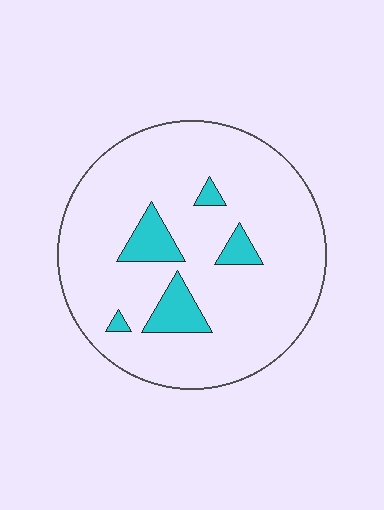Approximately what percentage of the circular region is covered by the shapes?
Approximately 10%.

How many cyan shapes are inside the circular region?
5.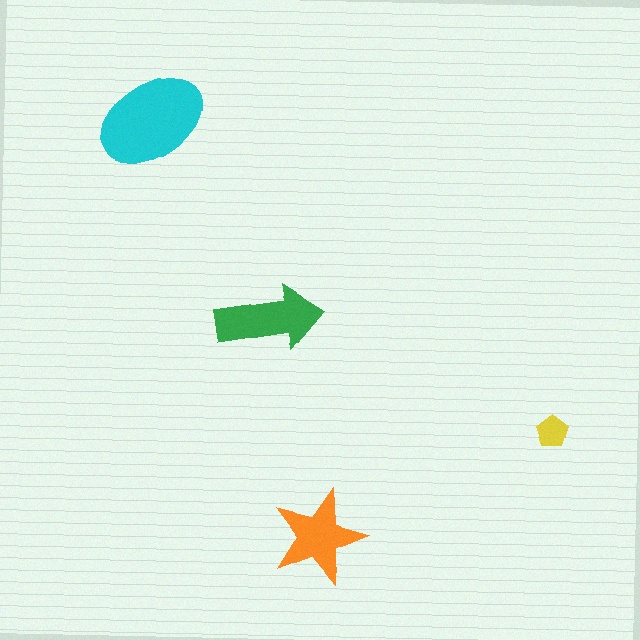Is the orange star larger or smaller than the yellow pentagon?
Larger.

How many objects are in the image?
There are 4 objects in the image.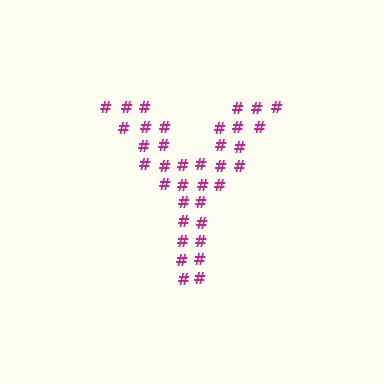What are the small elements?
The small elements are hash symbols.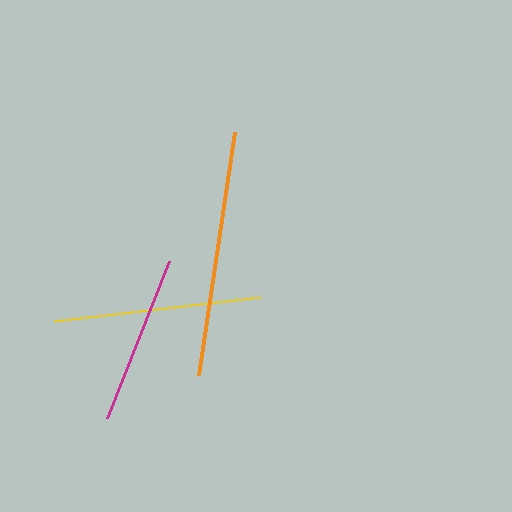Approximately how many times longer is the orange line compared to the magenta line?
The orange line is approximately 1.5 times the length of the magenta line.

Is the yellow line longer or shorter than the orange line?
The orange line is longer than the yellow line.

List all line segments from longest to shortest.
From longest to shortest: orange, yellow, magenta.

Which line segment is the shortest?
The magenta line is the shortest at approximately 169 pixels.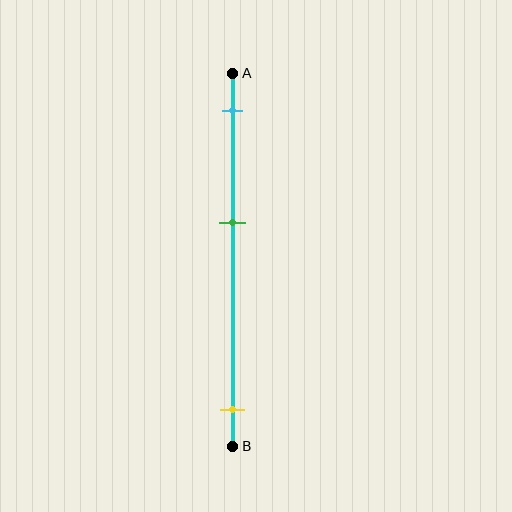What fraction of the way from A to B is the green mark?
The green mark is approximately 40% (0.4) of the way from A to B.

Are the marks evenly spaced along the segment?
No, the marks are not evenly spaced.